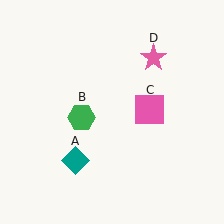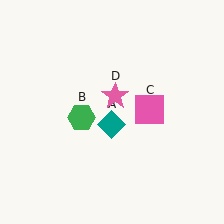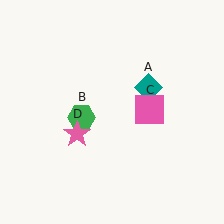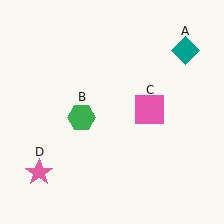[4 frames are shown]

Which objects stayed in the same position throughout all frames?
Green hexagon (object B) and pink square (object C) remained stationary.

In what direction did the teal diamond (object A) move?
The teal diamond (object A) moved up and to the right.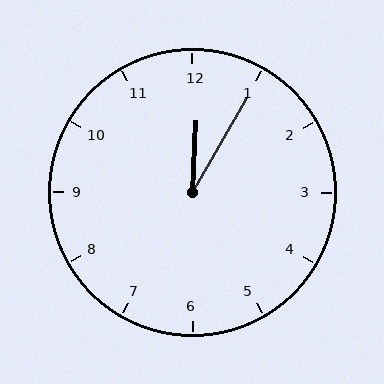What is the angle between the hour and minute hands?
Approximately 28 degrees.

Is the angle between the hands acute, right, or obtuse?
It is acute.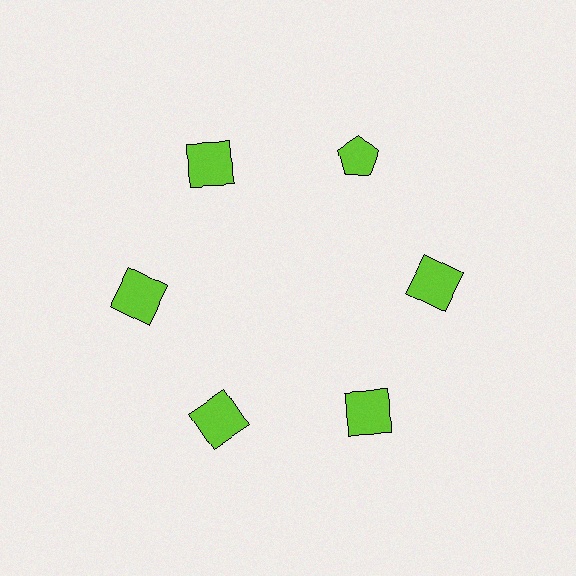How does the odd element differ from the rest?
It has a different shape: pentagon instead of square.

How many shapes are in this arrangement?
There are 6 shapes arranged in a ring pattern.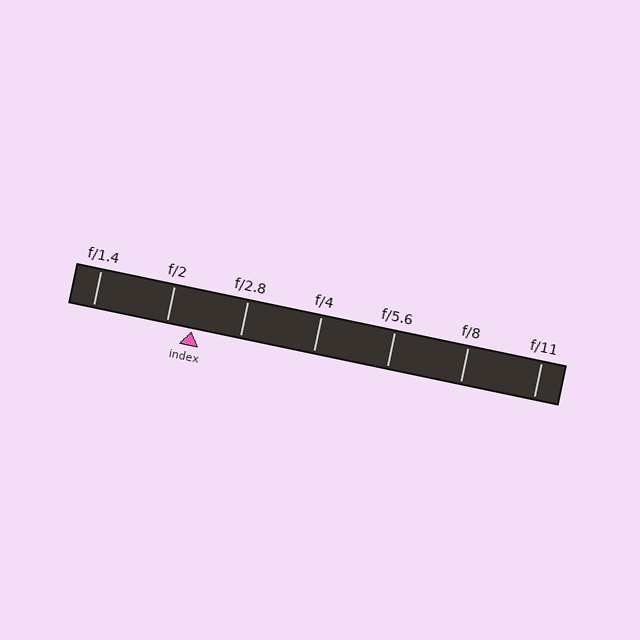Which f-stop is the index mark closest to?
The index mark is closest to f/2.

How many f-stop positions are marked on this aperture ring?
There are 7 f-stop positions marked.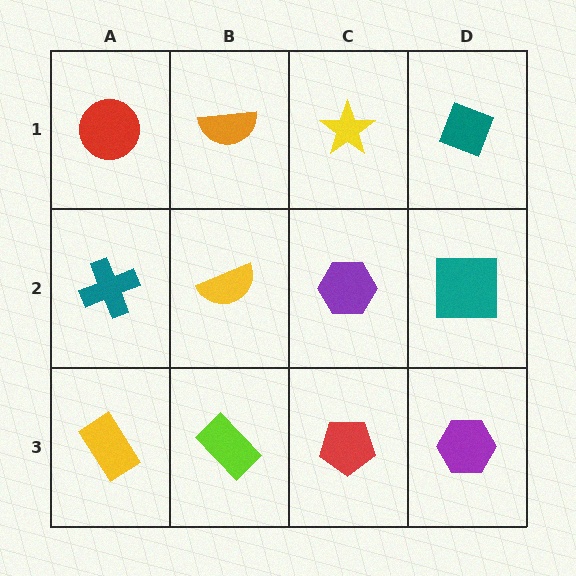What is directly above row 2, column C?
A yellow star.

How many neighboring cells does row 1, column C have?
3.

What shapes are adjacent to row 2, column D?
A teal diamond (row 1, column D), a purple hexagon (row 3, column D), a purple hexagon (row 2, column C).